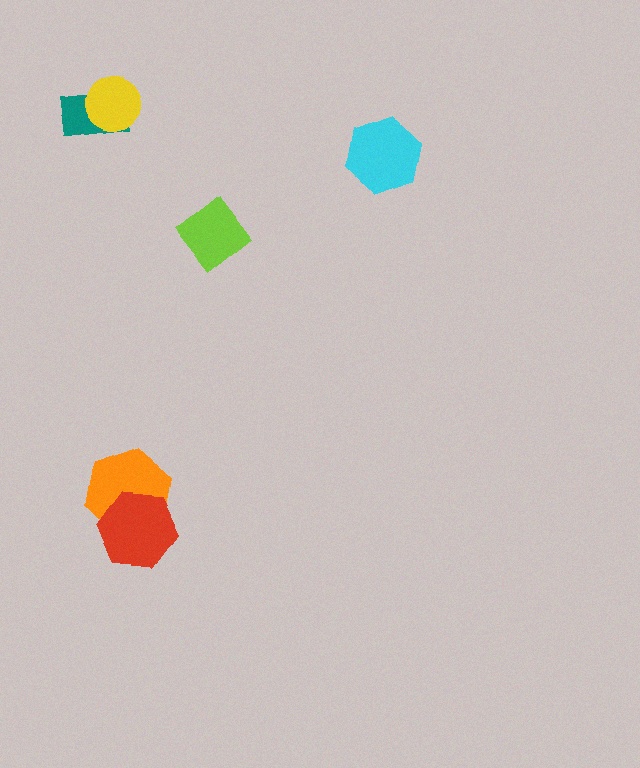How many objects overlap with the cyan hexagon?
0 objects overlap with the cyan hexagon.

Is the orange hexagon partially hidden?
Yes, it is partially covered by another shape.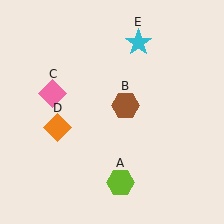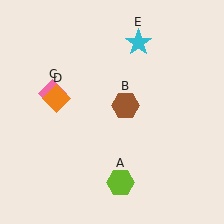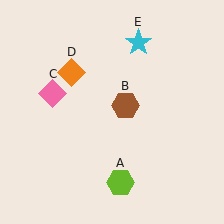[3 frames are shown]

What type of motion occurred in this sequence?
The orange diamond (object D) rotated clockwise around the center of the scene.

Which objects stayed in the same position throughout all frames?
Lime hexagon (object A) and brown hexagon (object B) and pink diamond (object C) and cyan star (object E) remained stationary.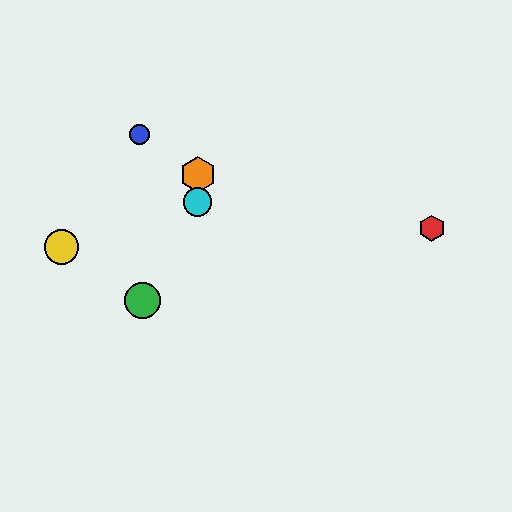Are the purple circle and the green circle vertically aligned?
No, the purple circle is at x≈198 and the green circle is at x≈143.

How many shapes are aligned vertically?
3 shapes (the purple circle, the orange hexagon, the cyan circle) are aligned vertically.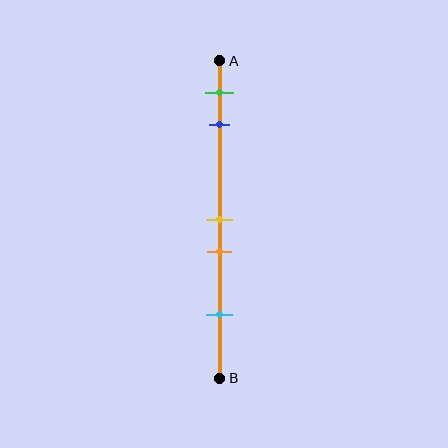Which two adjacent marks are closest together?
The yellow and orange marks are the closest adjacent pair.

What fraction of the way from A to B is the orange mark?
The orange mark is approximately 60% (0.6) of the way from A to B.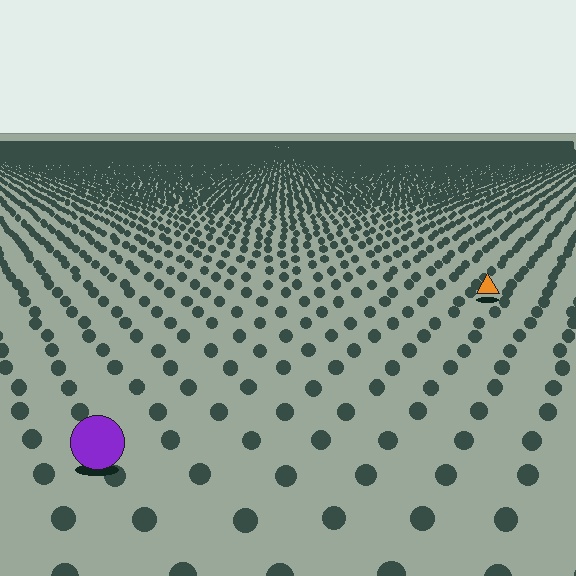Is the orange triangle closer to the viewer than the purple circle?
No. The purple circle is closer — you can tell from the texture gradient: the ground texture is coarser near it.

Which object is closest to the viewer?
The purple circle is closest. The texture marks near it are larger and more spread out.